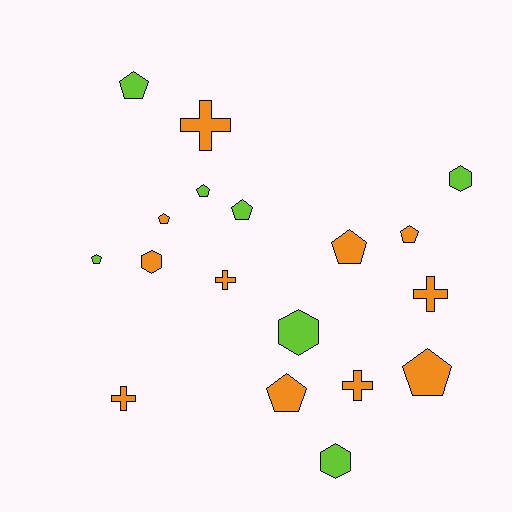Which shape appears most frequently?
Pentagon, with 9 objects.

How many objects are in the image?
There are 18 objects.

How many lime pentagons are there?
There are 4 lime pentagons.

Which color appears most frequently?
Orange, with 11 objects.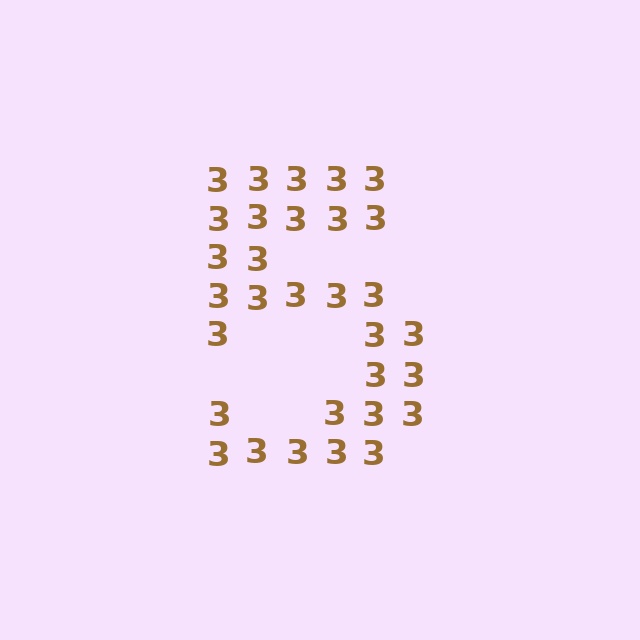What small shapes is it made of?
It is made of small digit 3's.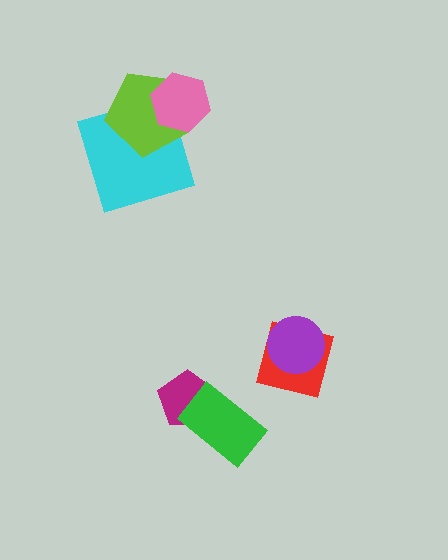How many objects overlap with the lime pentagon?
2 objects overlap with the lime pentagon.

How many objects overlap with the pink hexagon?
2 objects overlap with the pink hexagon.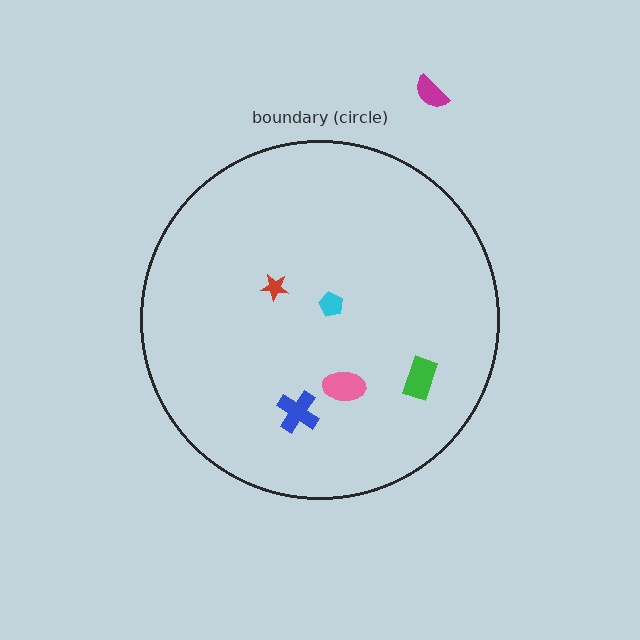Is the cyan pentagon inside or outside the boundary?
Inside.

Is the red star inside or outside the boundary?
Inside.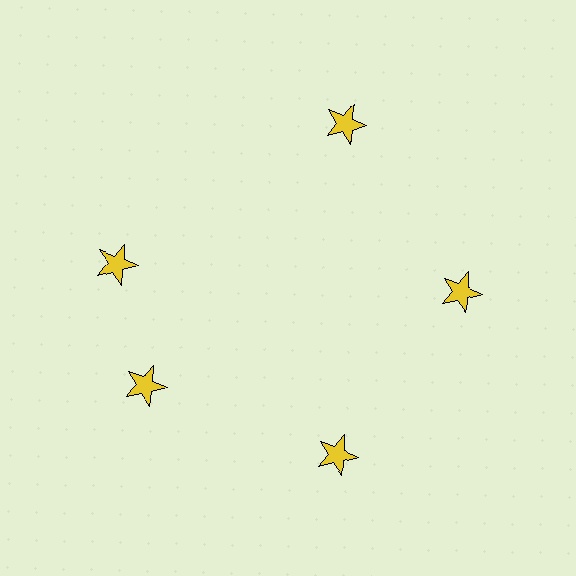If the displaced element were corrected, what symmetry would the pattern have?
It would have 5-fold rotational symmetry — the pattern would map onto itself every 72 degrees.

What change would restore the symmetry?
The symmetry would be restored by rotating it back into even spacing with its neighbors so that all 5 stars sit at equal angles and equal distance from the center.